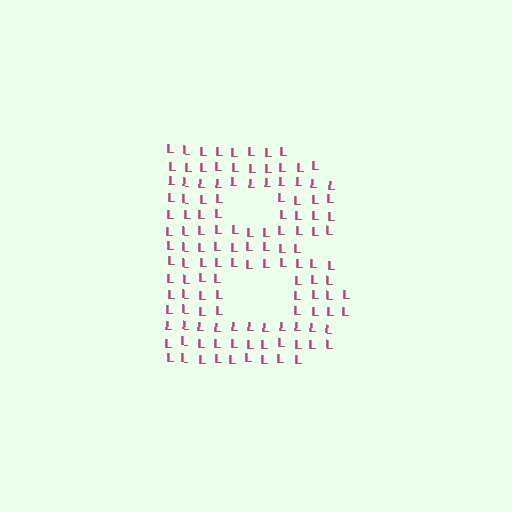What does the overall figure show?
The overall figure shows the letter B.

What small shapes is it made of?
It is made of small letter L's.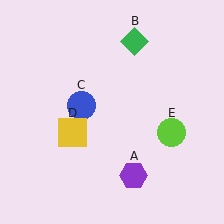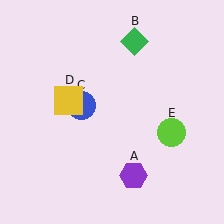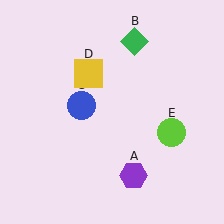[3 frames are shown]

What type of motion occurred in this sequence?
The yellow square (object D) rotated clockwise around the center of the scene.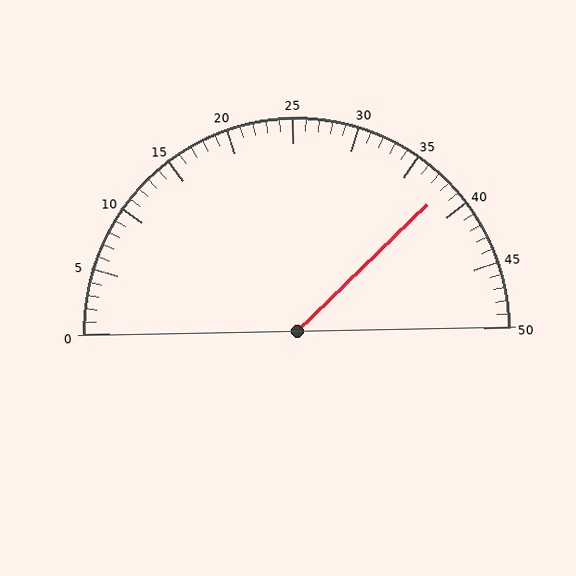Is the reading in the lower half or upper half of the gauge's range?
The reading is in the upper half of the range (0 to 50).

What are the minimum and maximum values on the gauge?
The gauge ranges from 0 to 50.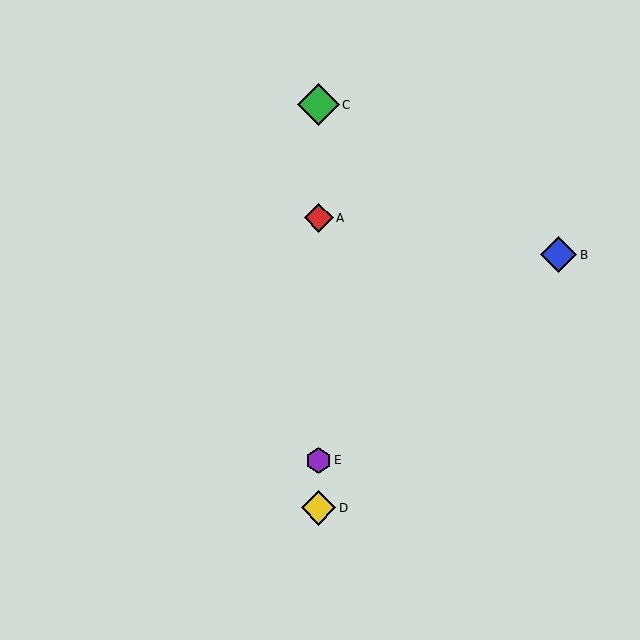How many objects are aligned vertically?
4 objects (A, C, D, E) are aligned vertically.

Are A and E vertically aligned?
Yes, both are at x≈319.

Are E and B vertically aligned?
No, E is at x≈319 and B is at x≈559.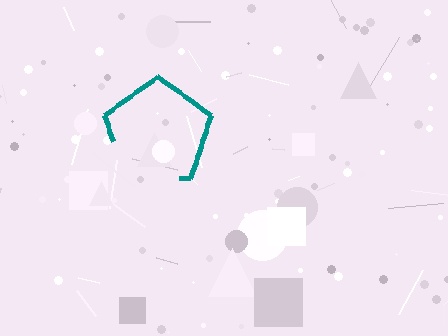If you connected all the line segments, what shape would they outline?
They would outline a pentagon.